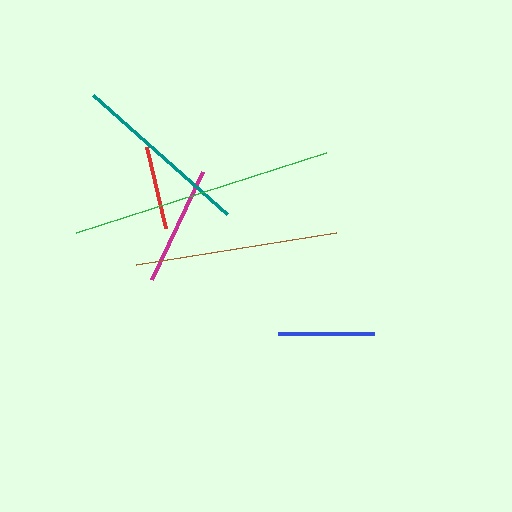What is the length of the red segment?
The red segment is approximately 84 pixels long.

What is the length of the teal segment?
The teal segment is approximately 179 pixels long.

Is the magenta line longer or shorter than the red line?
The magenta line is longer than the red line.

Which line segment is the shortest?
The red line is the shortest at approximately 84 pixels.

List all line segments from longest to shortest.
From longest to shortest: green, brown, teal, magenta, blue, red.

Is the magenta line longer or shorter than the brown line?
The brown line is longer than the magenta line.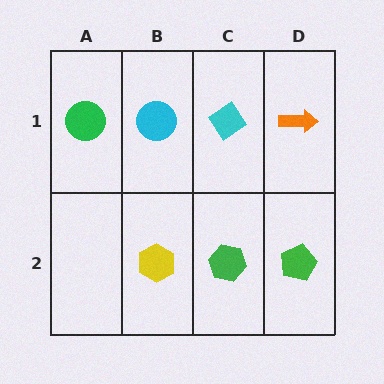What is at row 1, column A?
A green circle.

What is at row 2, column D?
A green pentagon.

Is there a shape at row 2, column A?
No, that cell is empty.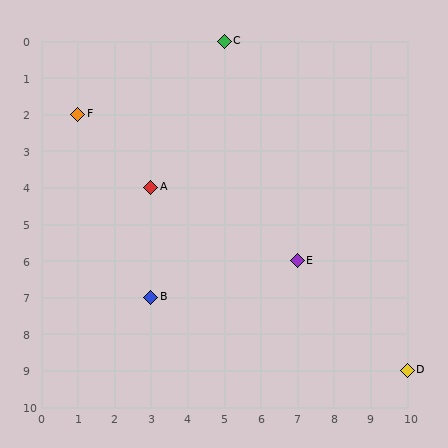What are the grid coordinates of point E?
Point E is at grid coordinates (7, 6).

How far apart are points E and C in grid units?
Points E and C are 2 columns and 6 rows apart (about 6.3 grid units diagonally).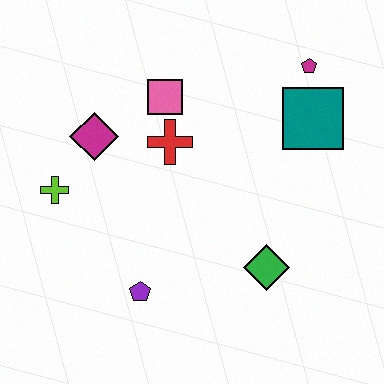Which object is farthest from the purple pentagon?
The magenta pentagon is farthest from the purple pentagon.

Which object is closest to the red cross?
The pink square is closest to the red cross.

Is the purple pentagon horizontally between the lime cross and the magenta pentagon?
Yes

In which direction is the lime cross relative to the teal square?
The lime cross is to the left of the teal square.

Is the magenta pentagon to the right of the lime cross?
Yes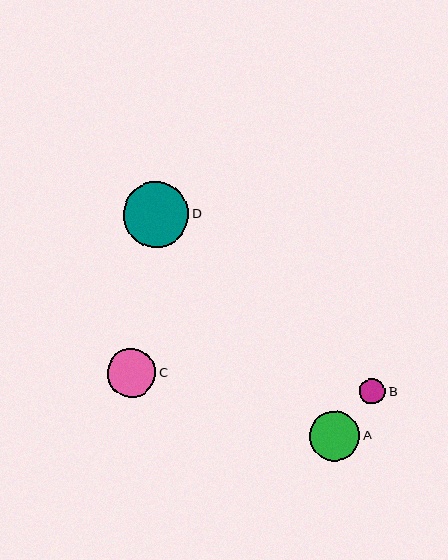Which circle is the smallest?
Circle B is the smallest with a size of approximately 26 pixels.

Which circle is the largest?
Circle D is the largest with a size of approximately 66 pixels.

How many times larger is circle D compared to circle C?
Circle D is approximately 1.4 times the size of circle C.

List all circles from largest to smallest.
From largest to smallest: D, A, C, B.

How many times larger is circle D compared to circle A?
Circle D is approximately 1.3 times the size of circle A.